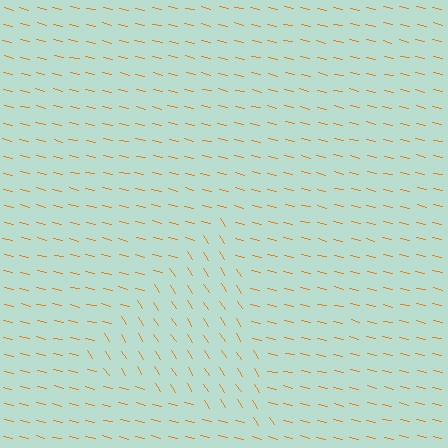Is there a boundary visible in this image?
Yes, there is a texture boundary formed by a change in line orientation.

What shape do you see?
I see a triangle.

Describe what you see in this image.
The image is filled with small orange line segments. A triangle region in the image has lines oriented differently from the surrounding lines, creating a visible texture boundary.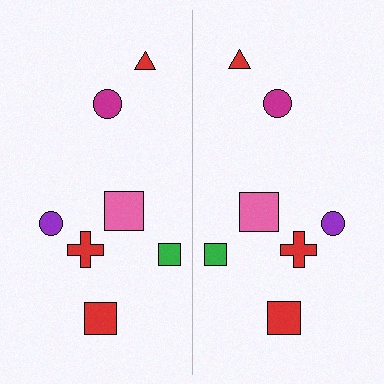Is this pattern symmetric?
Yes, this pattern has bilateral (reflection) symmetry.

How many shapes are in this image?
There are 14 shapes in this image.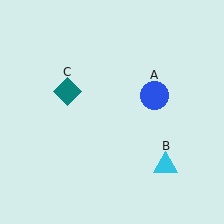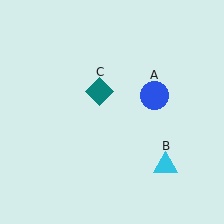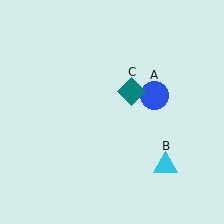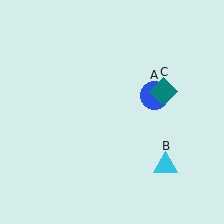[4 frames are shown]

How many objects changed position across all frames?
1 object changed position: teal diamond (object C).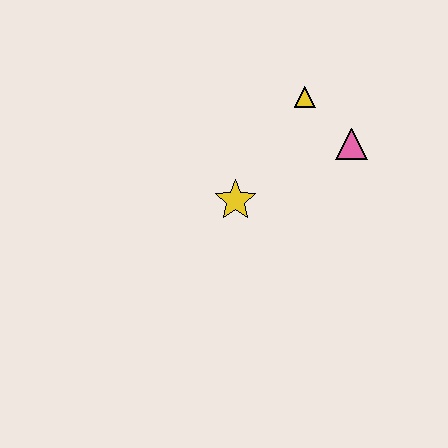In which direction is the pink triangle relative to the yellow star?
The pink triangle is to the right of the yellow star.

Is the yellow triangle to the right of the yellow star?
Yes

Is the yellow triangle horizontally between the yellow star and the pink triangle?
Yes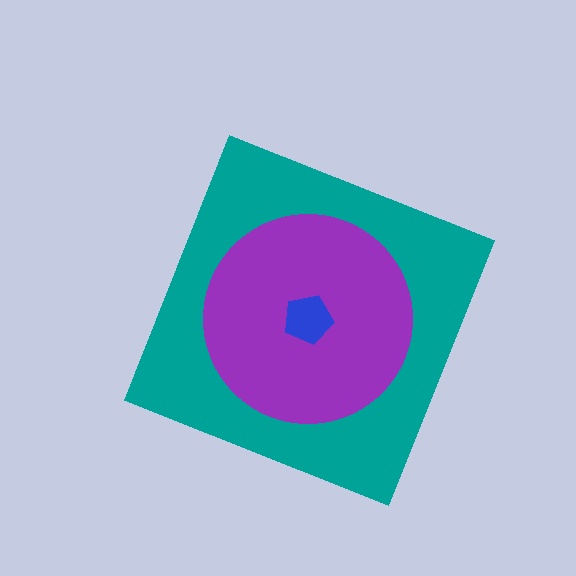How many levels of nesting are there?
3.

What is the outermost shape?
The teal diamond.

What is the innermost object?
The blue pentagon.